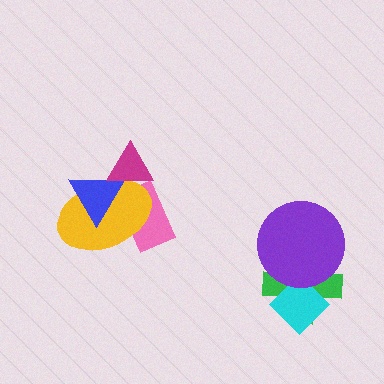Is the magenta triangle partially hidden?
No, no other shape covers it.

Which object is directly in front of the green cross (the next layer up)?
The cyan diamond is directly in front of the green cross.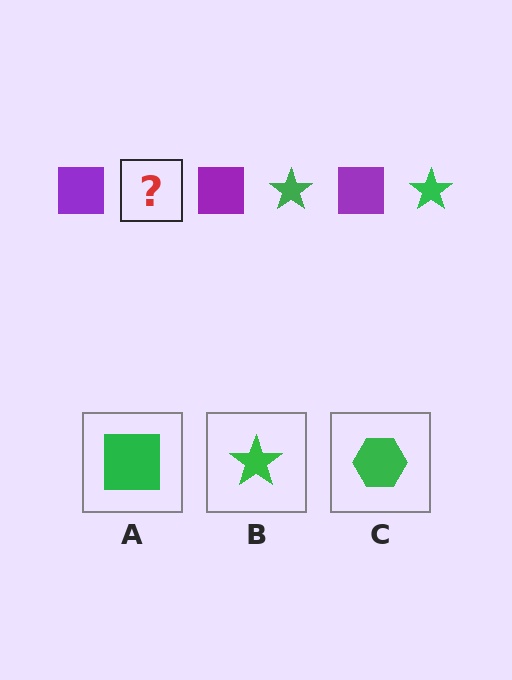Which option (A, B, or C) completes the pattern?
B.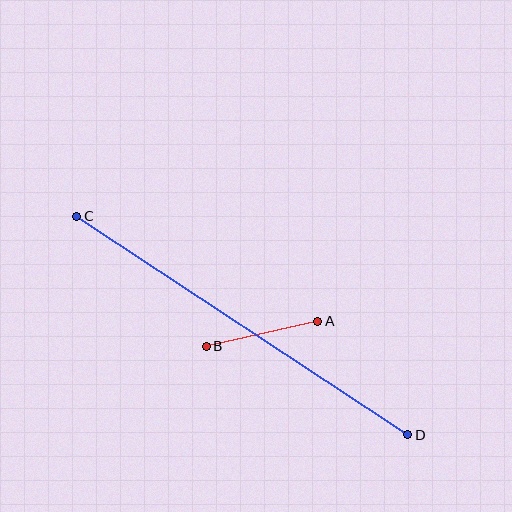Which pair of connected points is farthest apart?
Points C and D are farthest apart.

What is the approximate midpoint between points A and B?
The midpoint is at approximately (262, 334) pixels.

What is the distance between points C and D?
The distance is approximately 397 pixels.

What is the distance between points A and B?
The distance is approximately 114 pixels.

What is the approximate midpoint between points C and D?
The midpoint is at approximately (242, 326) pixels.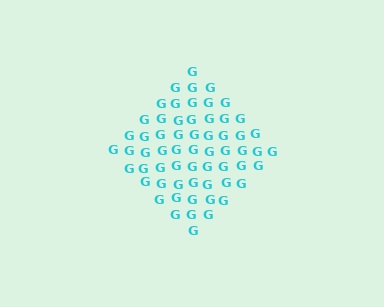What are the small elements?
The small elements are letter G's.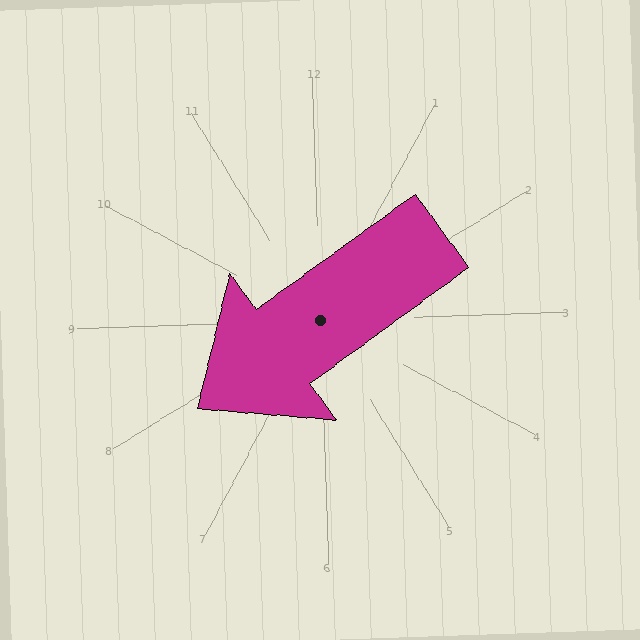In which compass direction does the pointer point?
Southwest.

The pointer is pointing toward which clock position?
Roughly 8 o'clock.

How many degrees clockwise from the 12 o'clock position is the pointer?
Approximately 236 degrees.